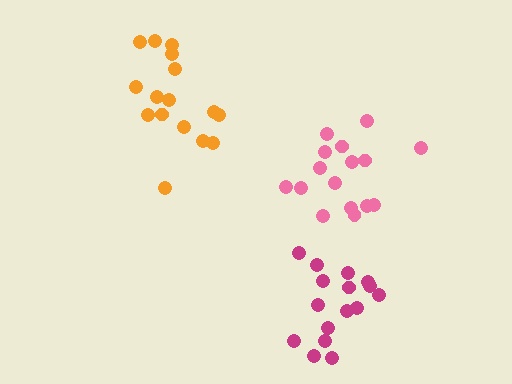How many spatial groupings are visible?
There are 3 spatial groupings.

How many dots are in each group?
Group 1: 16 dots, Group 2: 16 dots, Group 3: 16 dots (48 total).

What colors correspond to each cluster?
The clusters are colored: orange, pink, magenta.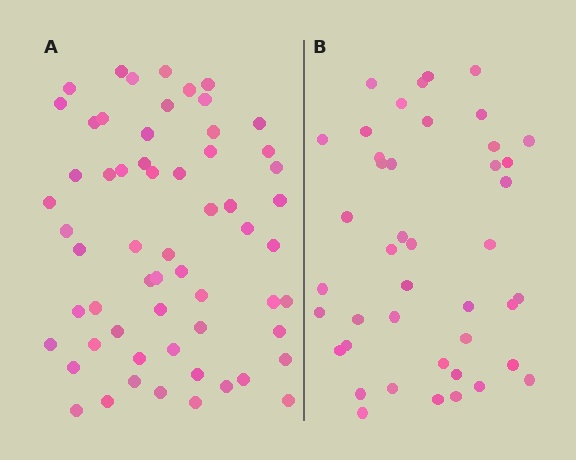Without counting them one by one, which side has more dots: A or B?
Region A (the left region) has more dots.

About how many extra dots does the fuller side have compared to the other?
Region A has approximately 15 more dots than region B.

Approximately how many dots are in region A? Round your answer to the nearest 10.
About 60 dots.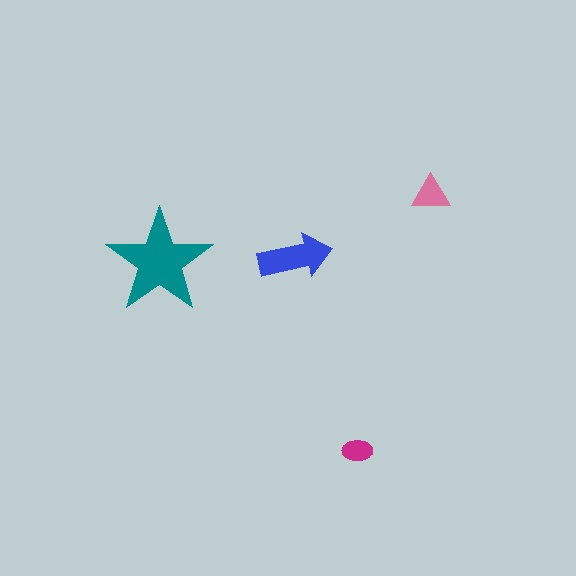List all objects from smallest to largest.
The magenta ellipse, the pink triangle, the blue arrow, the teal star.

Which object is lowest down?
The magenta ellipse is bottommost.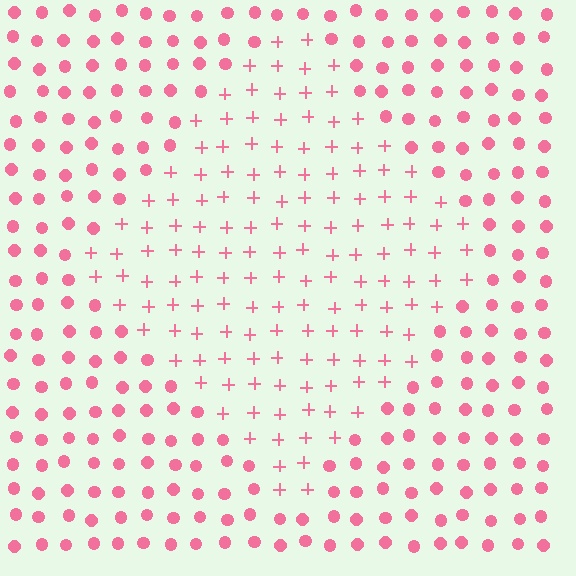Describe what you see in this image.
The image is filled with small pink elements arranged in a uniform grid. A diamond-shaped region contains plus signs, while the surrounding area contains circles. The boundary is defined purely by the change in element shape.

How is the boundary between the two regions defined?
The boundary is defined by a change in element shape: plus signs inside vs. circles outside. All elements share the same color and spacing.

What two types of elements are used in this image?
The image uses plus signs inside the diamond region and circles outside it.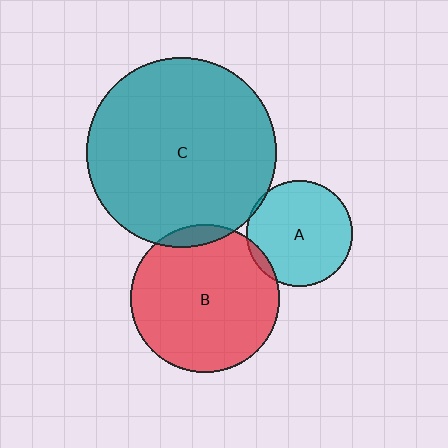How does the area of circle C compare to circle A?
Approximately 3.2 times.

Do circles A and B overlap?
Yes.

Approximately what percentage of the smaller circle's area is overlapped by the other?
Approximately 5%.